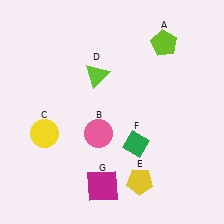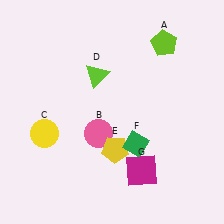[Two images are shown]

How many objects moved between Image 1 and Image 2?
2 objects moved between the two images.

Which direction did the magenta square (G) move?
The magenta square (G) moved right.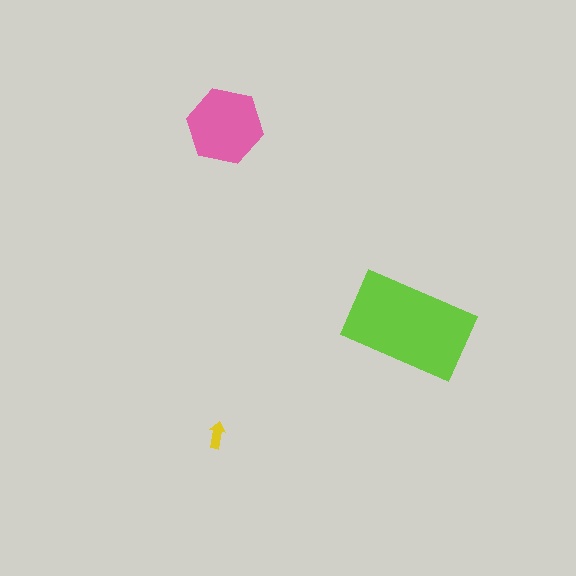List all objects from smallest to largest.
The yellow arrow, the pink hexagon, the lime rectangle.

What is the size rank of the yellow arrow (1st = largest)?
3rd.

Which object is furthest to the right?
The lime rectangle is rightmost.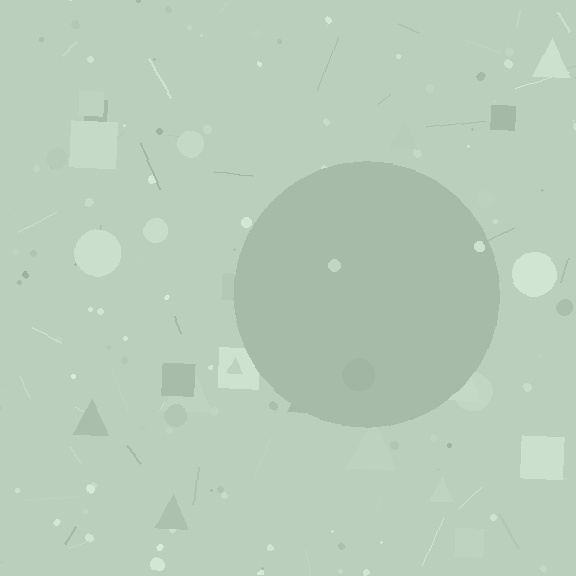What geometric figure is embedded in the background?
A circle is embedded in the background.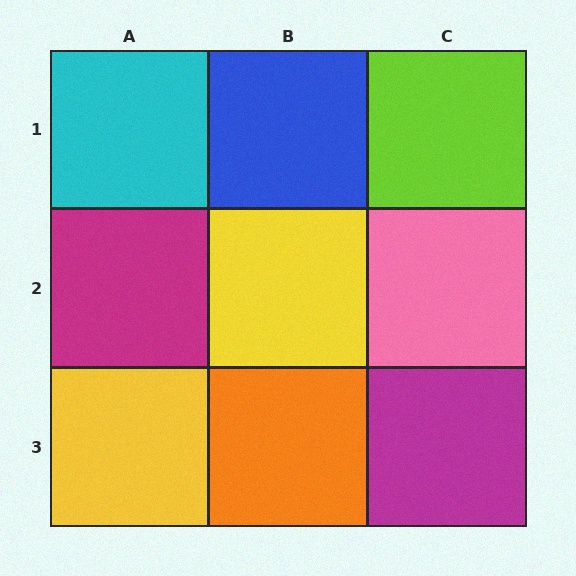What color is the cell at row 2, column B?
Yellow.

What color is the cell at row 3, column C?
Magenta.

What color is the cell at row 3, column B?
Orange.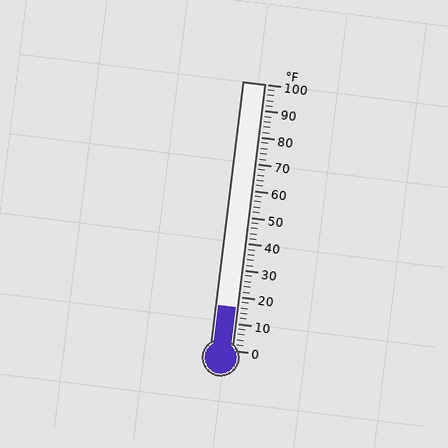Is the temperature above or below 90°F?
The temperature is below 90°F.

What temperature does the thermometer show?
The thermometer shows approximately 16°F.